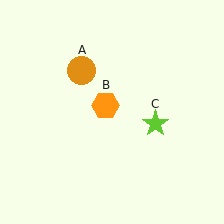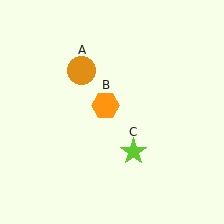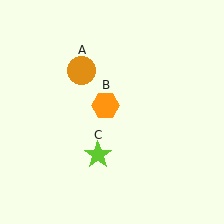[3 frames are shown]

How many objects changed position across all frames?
1 object changed position: lime star (object C).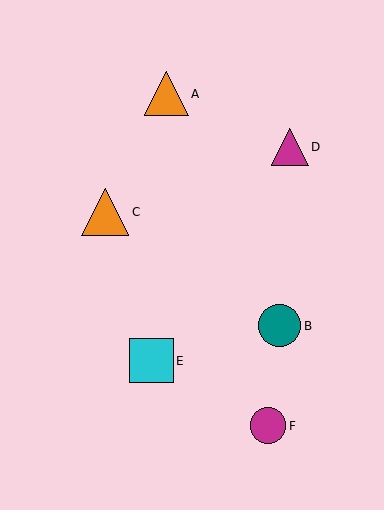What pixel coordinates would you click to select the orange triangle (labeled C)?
Click at (105, 212) to select the orange triangle C.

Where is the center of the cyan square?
The center of the cyan square is at (152, 361).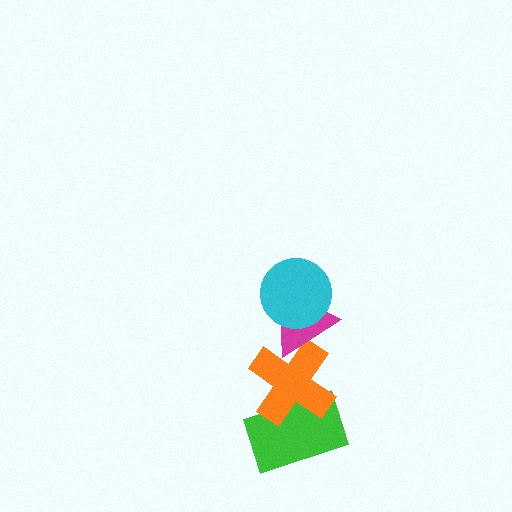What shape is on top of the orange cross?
The magenta triangle is on top of the orange cross.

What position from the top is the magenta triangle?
The magenta triangle is 2nd from the top.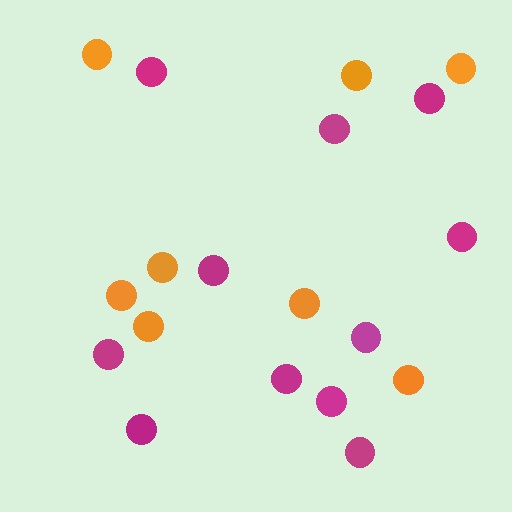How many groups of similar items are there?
There are 2 groups: one group of orange circles (8) and one group of magenta circles (11).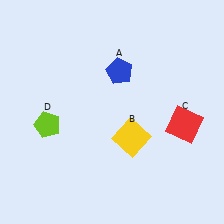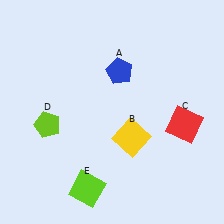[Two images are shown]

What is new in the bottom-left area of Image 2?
A lime square (E) was added in the bottom-left area of Image 2.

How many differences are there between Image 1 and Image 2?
There is 1 difference between the two images.